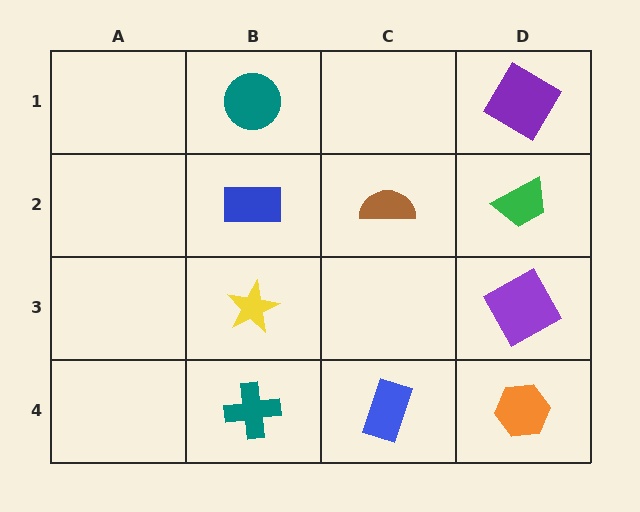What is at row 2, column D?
A green trapezoid.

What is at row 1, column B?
A teal circle.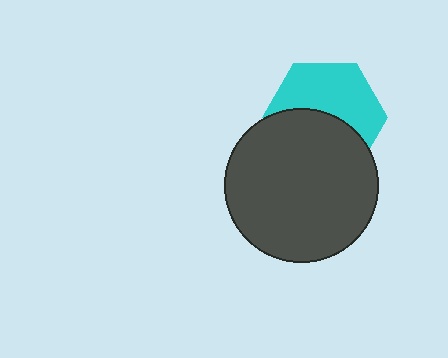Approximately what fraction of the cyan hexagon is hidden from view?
Roughly 48% of the cyan hexagon is hidden behind the dark gray circle.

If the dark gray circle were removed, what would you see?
You would see the complete cyan hexagon.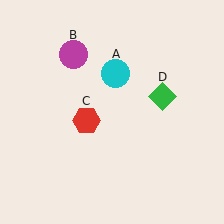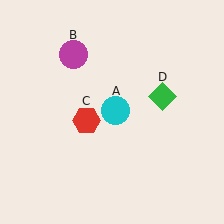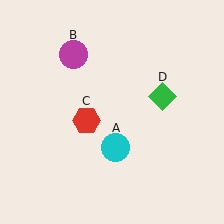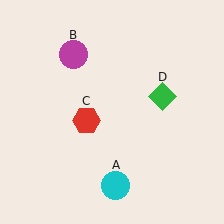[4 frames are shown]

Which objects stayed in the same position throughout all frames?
Magenta circle (object B) and red hexagon (object C) and green diamond (object D) remained stationary.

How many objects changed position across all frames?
1 object changed position: cyan circle (object A).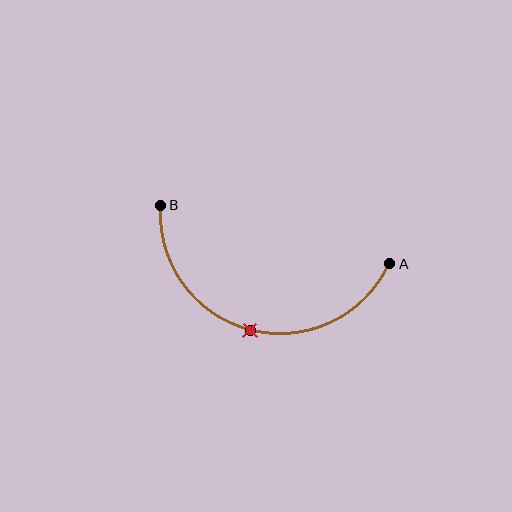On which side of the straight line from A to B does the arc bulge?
The arc bulges below the straight line connecting A and B.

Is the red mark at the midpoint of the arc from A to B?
Yes. The red mark lies on the arc at equal arc-length from both A and B — it is the arc midpoint.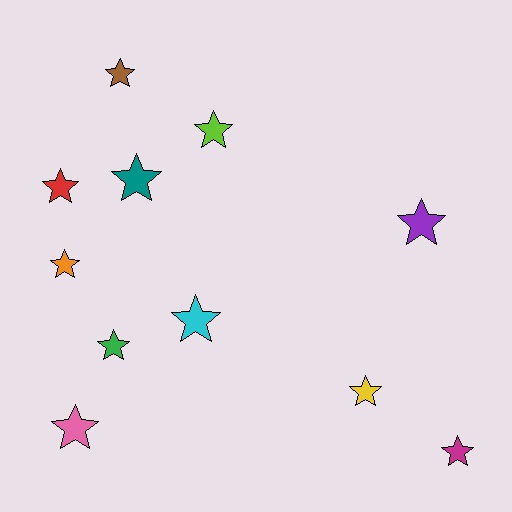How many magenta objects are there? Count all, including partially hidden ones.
There is 1 magenta object.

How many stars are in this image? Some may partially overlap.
There are 11 stars.